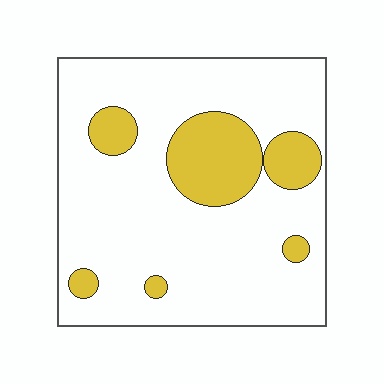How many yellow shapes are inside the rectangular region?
6.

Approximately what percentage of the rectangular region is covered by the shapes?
Approximately 20%.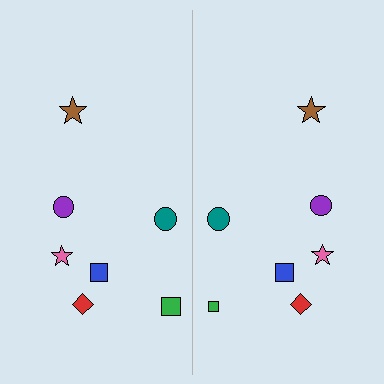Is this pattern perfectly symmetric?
No, the pattern is not perfectly symmetric. The green square on the right side has a different size than its mirror counterpart.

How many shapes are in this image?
There are 14 shapes in this image.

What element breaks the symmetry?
The green square on the right side has a different size than its mirror counterpart.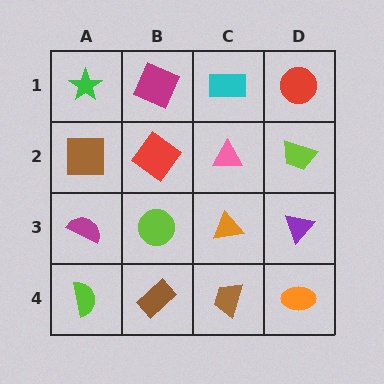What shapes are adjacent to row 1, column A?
A brown square (row 2, column A), a magenta square (row 1, column B).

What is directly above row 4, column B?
A lime circle.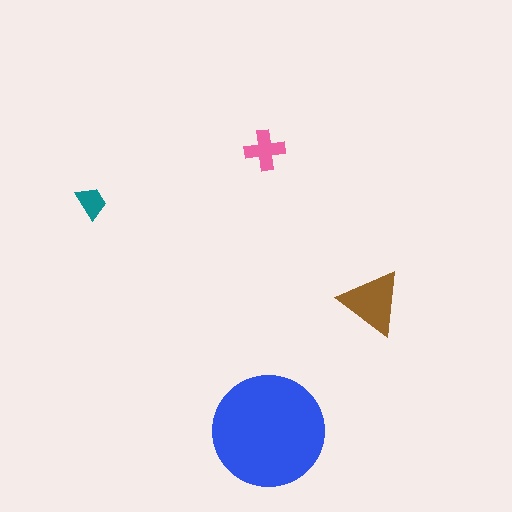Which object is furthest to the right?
The brown triangle is rightmost.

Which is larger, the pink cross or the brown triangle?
The brown triangle.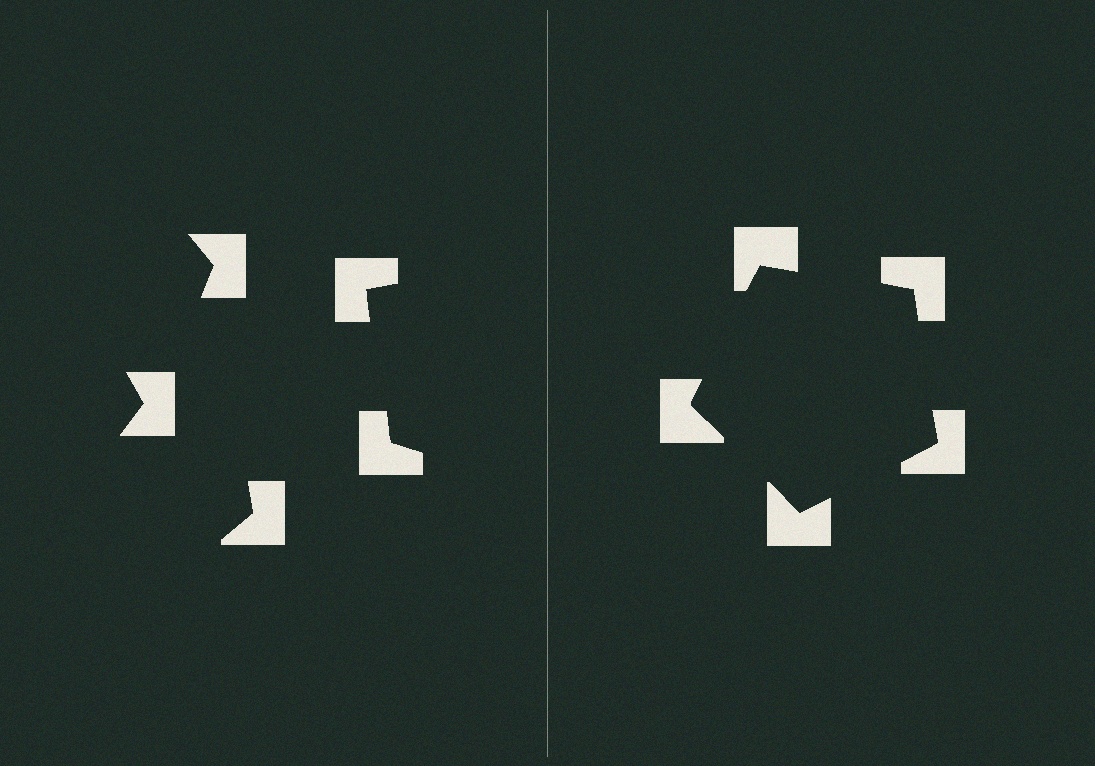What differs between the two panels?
The notched squares are positioned identically on both sides; only the wedge orientations differ. On the right they align to a pentagon; on the left they are misaligned.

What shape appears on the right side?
An illusory pentagon.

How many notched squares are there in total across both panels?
10 — 5 on each side.